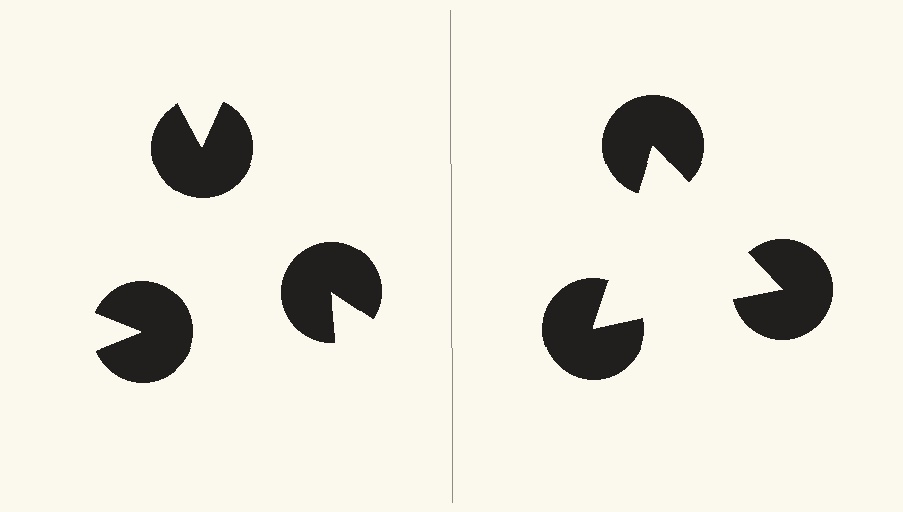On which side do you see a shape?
An illusory triangle appears on the right side. On the left side the wedge cuts are rotated, so no coherent shape forms.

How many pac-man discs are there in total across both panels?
6 — 3 on each side.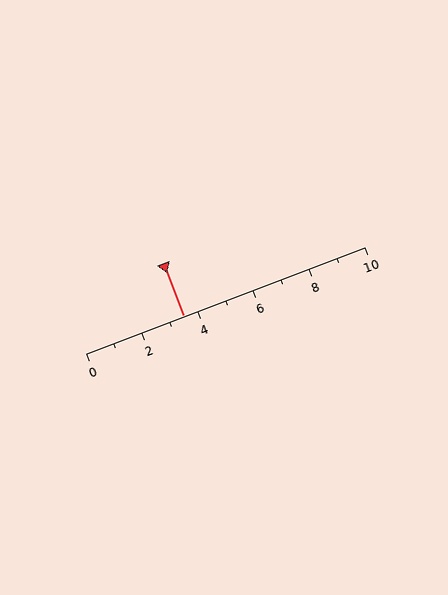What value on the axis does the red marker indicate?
The marker indicates approximately 3.5.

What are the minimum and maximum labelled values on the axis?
The axis runs from 0 to 10.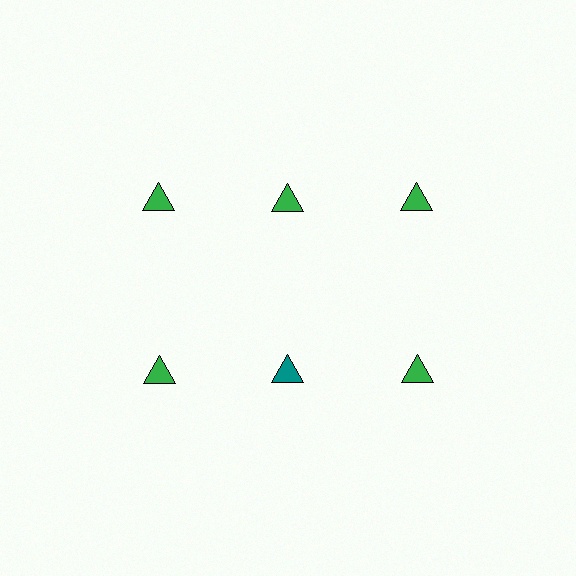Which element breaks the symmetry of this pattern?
The teal triangle in the second row, second from left column breaks the symmetry. All other shapes are green triangles.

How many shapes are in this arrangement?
There are 6 shapes arranged in a grid pattern.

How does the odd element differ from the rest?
It has a different color: teal instead of green.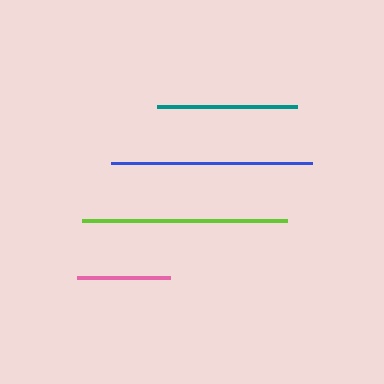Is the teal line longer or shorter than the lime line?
The lime line is longer than the teal line.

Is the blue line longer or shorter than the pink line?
The blue line is longer than the pink line.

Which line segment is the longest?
The lime line is the longest at approximately 204 pixels.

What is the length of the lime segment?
The lime segment is approximately 204 pixels long.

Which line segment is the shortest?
The pink line is the shortest at approximately 93 pixels.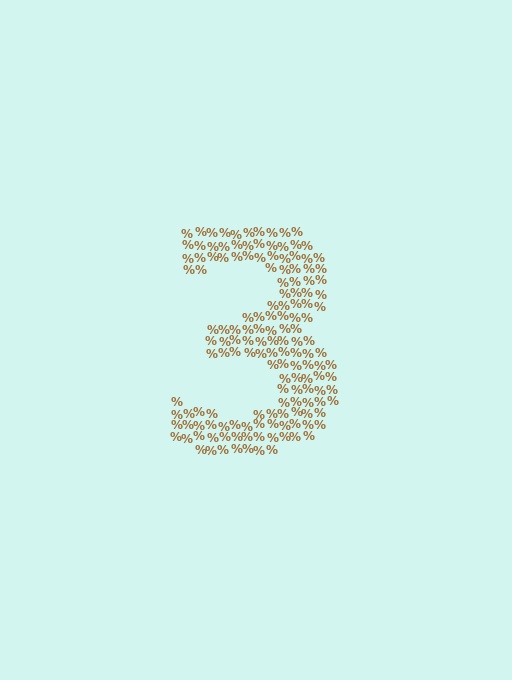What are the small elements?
The small elements are percent signs.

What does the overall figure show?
The overall figure shows the digit 3.